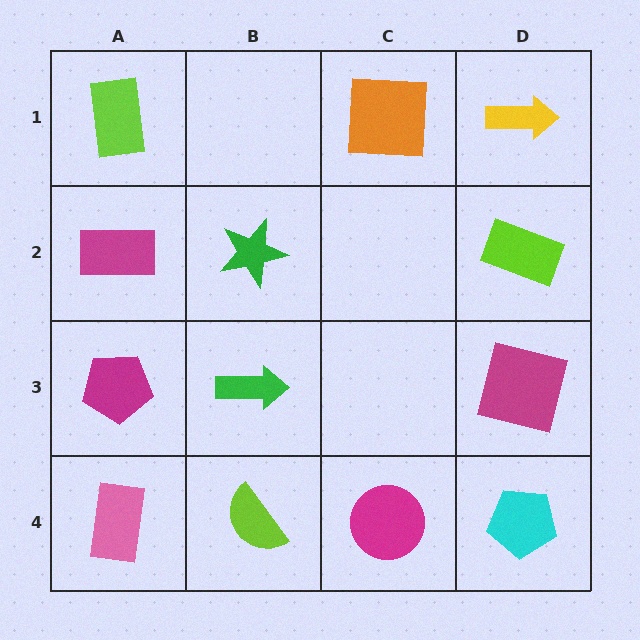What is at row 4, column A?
A pink rectangle.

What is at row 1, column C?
An orange square.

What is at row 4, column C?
A magenta circle.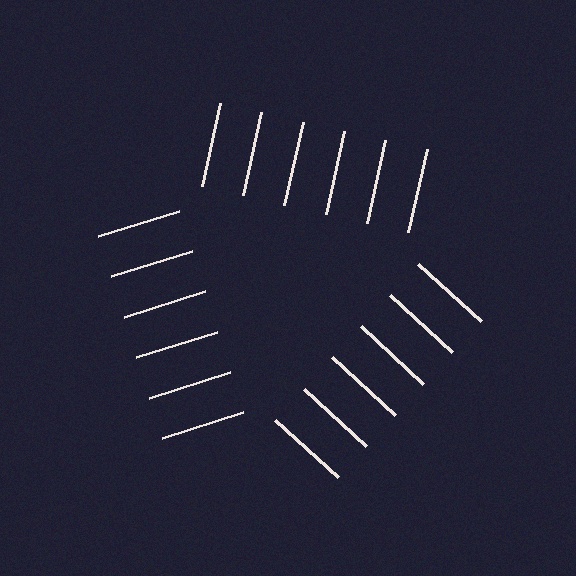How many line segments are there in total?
18 — 6 along each of the 3 edges.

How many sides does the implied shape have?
3 sides — the line-ends trace a triangle.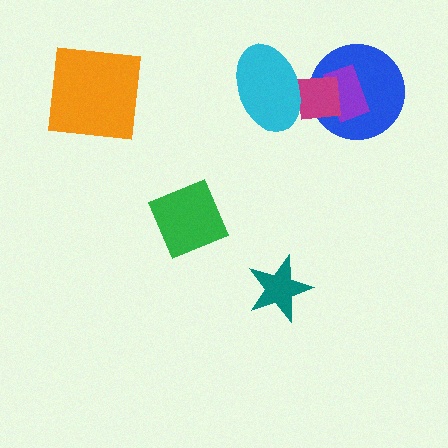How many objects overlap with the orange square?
0 objects overlap with the orange square.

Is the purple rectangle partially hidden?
Yes, it is partially covered by another shape.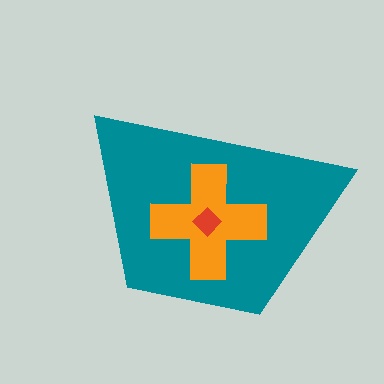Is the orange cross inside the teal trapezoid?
Yes.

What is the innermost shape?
The red diamond.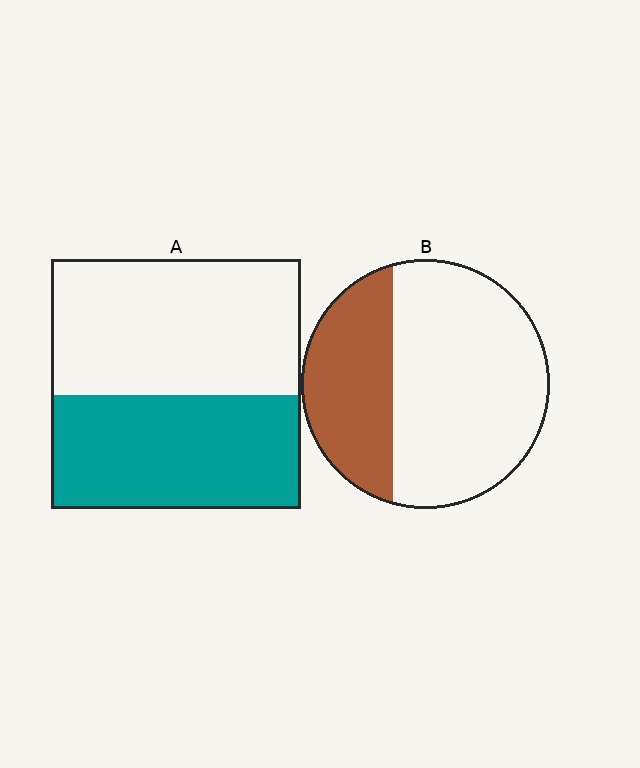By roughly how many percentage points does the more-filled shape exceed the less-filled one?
By roughly 10 percentage points (A over B).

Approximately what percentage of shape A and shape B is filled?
A is approximately 45% and B is approximately 35%.